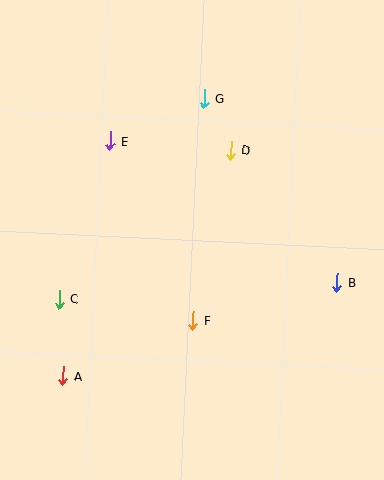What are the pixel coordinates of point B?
Point B is at (337, 282).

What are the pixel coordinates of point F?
Point F is at (193, 321).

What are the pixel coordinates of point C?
Point C is at (59, 299).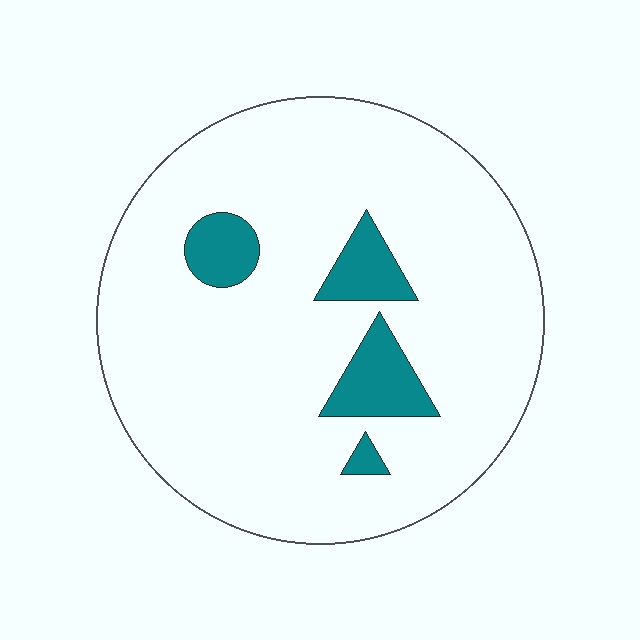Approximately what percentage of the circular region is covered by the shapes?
Approximately 10%.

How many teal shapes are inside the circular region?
4.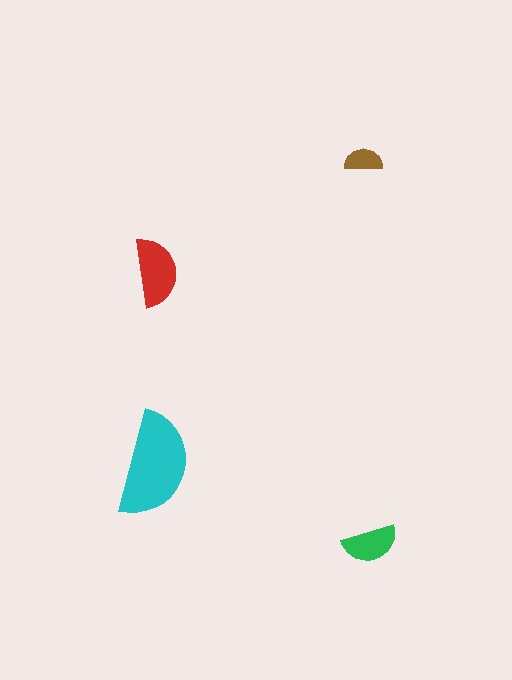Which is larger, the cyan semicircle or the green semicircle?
The cyan one.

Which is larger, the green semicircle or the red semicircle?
The red one.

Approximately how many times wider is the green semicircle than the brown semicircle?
About 1.5 times wider.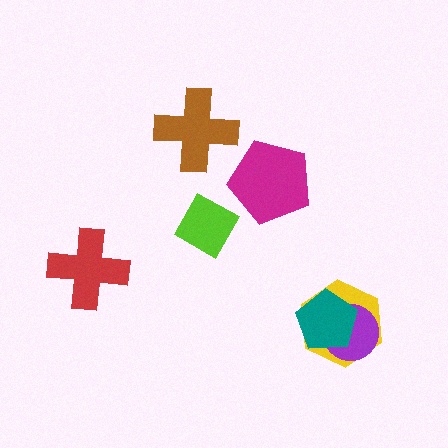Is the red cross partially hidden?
No, no other shape covers it.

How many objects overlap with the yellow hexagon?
2 objects overlap with the yellow hexagon.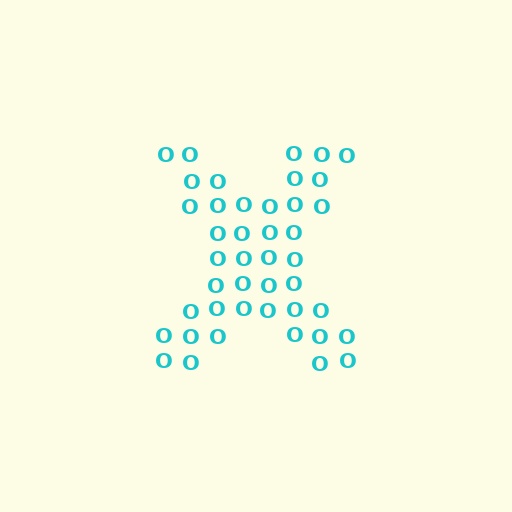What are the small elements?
The small elements are letter O's.